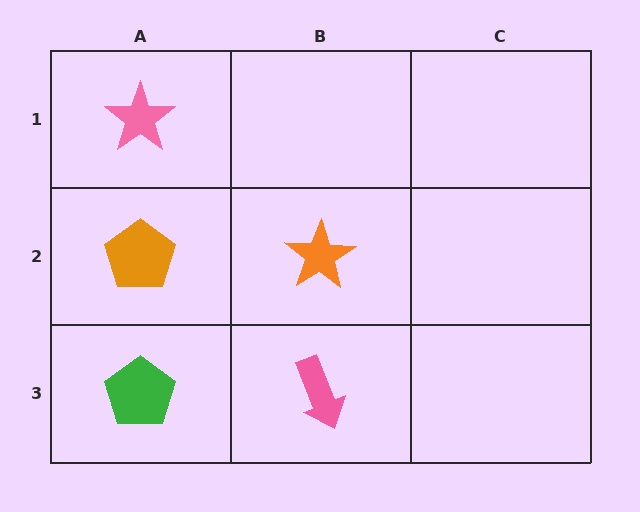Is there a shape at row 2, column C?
No, that cell is empty.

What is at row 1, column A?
A pink star.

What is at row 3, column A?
A green pentagon.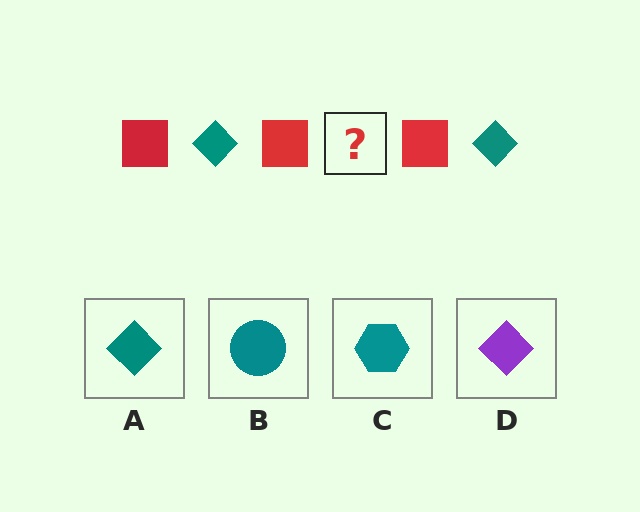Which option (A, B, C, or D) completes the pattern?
A.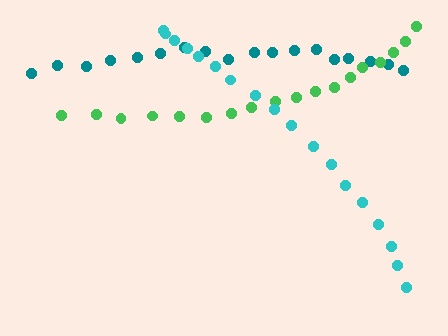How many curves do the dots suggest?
There are 3 distinct paths.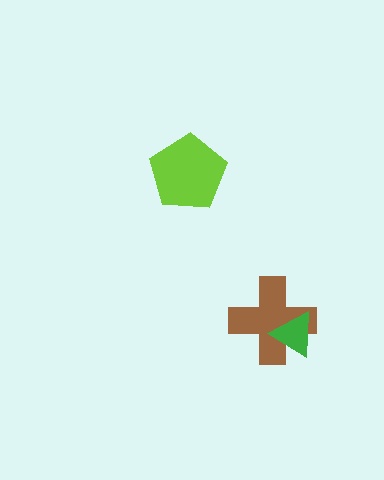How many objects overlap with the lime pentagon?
0 objects overlap with the lime pentagon.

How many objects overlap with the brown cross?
1 object overlaps with the brown cross.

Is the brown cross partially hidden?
Yes, it is partially covered by another shape.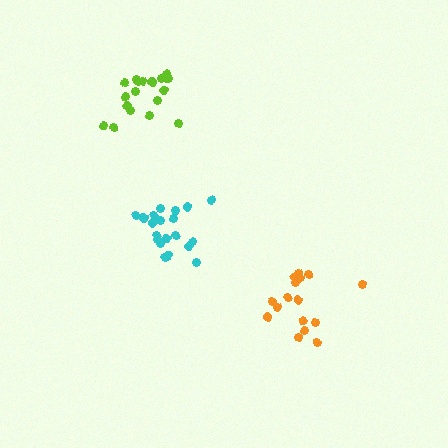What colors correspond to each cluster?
The clusters are colored: cyan, orange, lime.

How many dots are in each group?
Group 1: 20 dots, Group 2: 16 dots, Group 3: 18 dots (54 total).